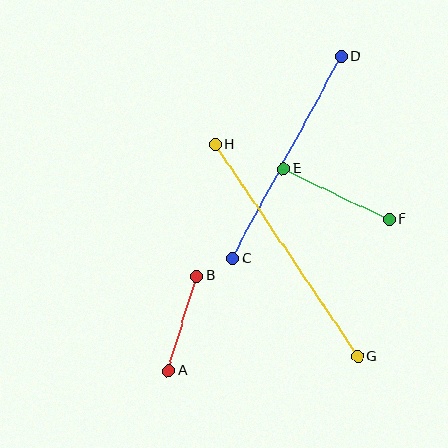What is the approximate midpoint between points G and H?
The midpoint is at approximately (286, 250) pixels.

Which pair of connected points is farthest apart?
Points G and H are farthest apart.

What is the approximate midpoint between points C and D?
The midpoint is at approximately (287, 157) pixels.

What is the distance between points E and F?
The distance is approximately 117 pixels.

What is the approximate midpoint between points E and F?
The midpoint is at approximately (336, 194) pixels.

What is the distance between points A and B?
The distance is approximately 99 pixels.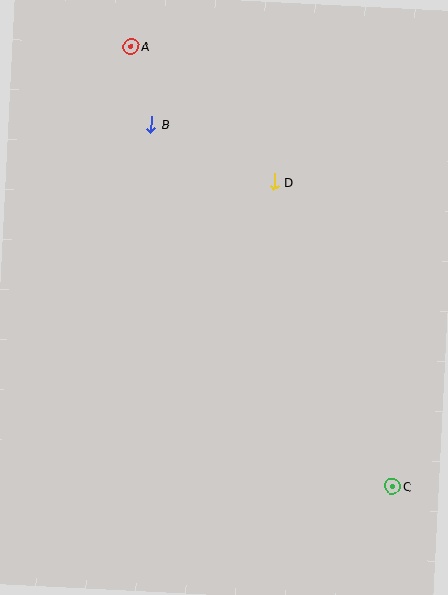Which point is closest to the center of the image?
Point D at (274, 182) is closest to the center.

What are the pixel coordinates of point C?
Point C is at (392, 486).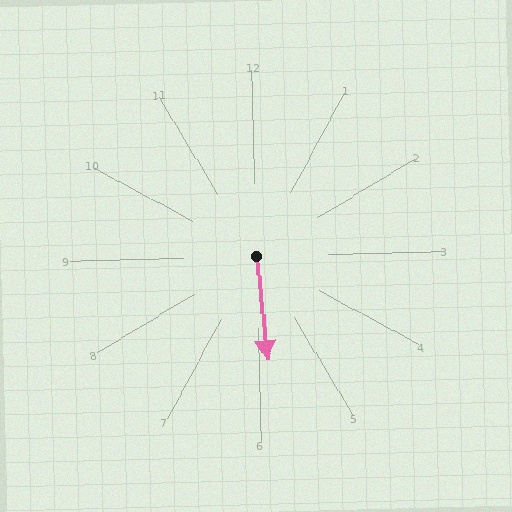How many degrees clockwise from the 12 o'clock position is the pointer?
Approximately 175 degrees.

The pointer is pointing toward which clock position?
Roughly 6 o'clock.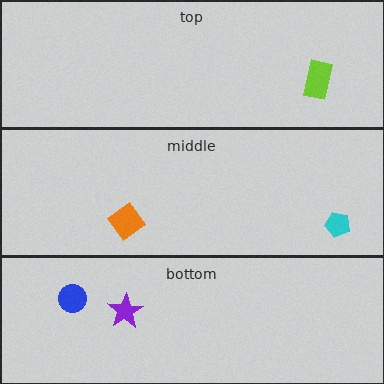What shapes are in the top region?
The lime rectangle.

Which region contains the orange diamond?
The middle region.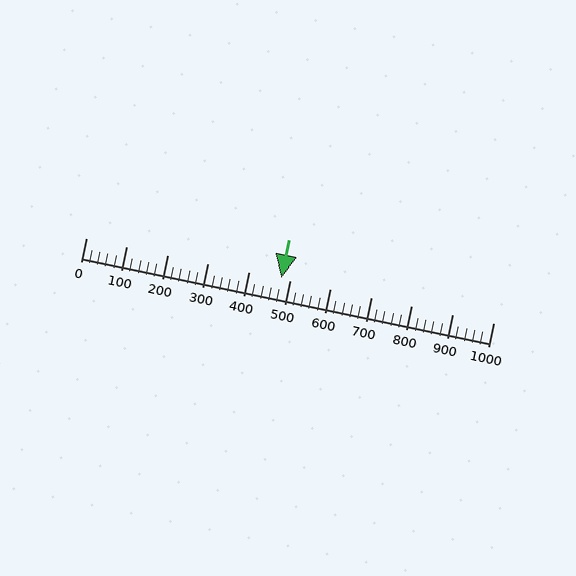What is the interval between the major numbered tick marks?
The major tick marks are spaced 100 units apart.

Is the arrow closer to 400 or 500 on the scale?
The arrow is closer to 500.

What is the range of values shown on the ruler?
The ruler shows values from 0 to 1000.